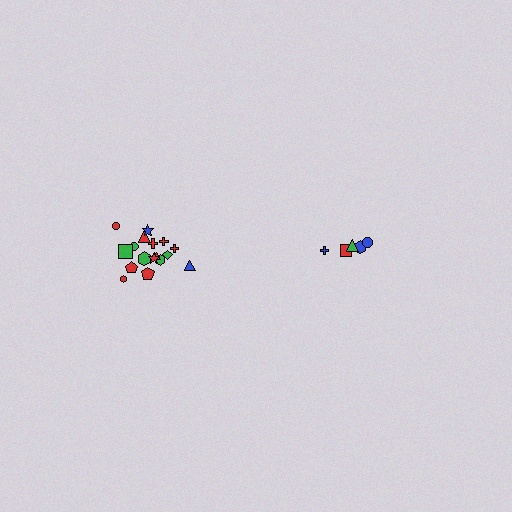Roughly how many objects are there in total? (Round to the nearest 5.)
Roughly 25 objects in total.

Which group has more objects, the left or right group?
The left group.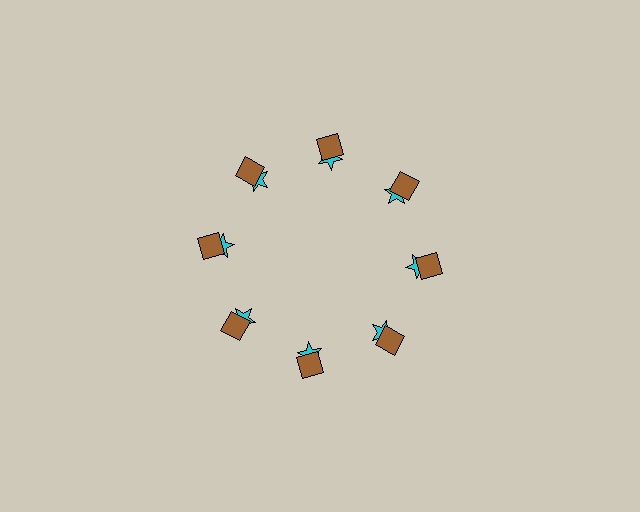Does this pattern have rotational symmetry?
Yes, this pattern has 8-fold rotational symmetry. It looks the same after rotating 45 degrees around the center.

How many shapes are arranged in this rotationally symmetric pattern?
There are 16 shapes, arranged in 8 groups of 2.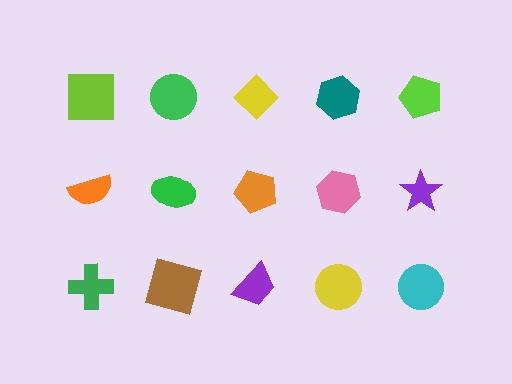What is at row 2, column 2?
A green ellipse.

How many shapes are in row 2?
5 shapes.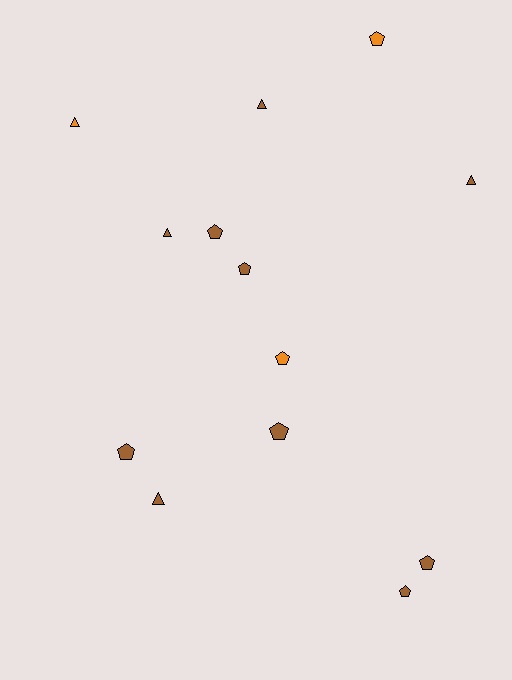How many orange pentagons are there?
There are 2 orange pentagons.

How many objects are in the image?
There are 13 objects.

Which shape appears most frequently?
Pentagon, with 8 objects.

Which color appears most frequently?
Brown, with 10 objects.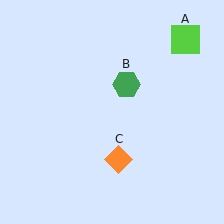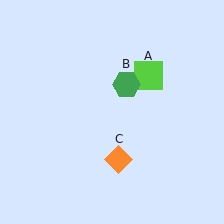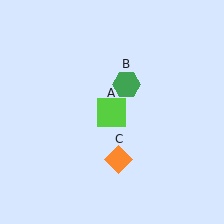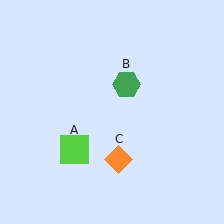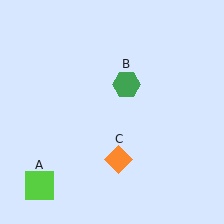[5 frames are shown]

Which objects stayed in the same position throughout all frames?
Green hexagon (object B) and orange diamond (object C) remained stationary.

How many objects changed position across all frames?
1 object changed position: lime square (object A).